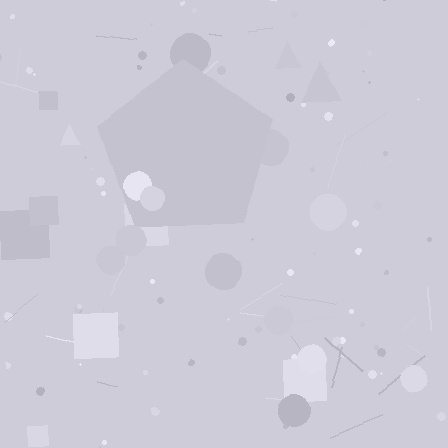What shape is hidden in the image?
A pentagon is hidden in the image.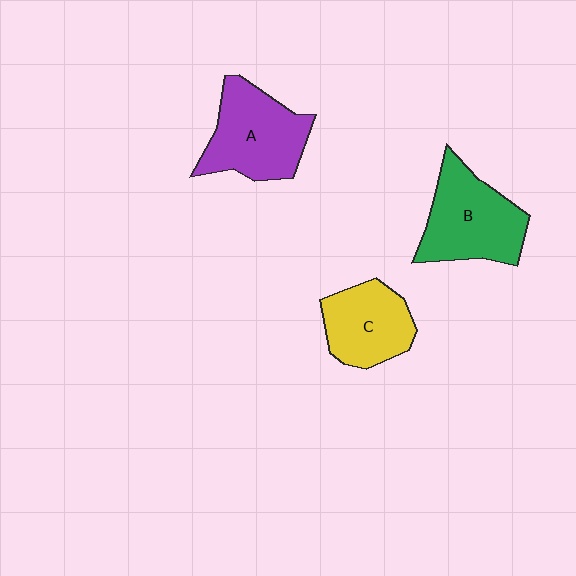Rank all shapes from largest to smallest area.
From largest to smallest: B (green), A (purple), C (yellow).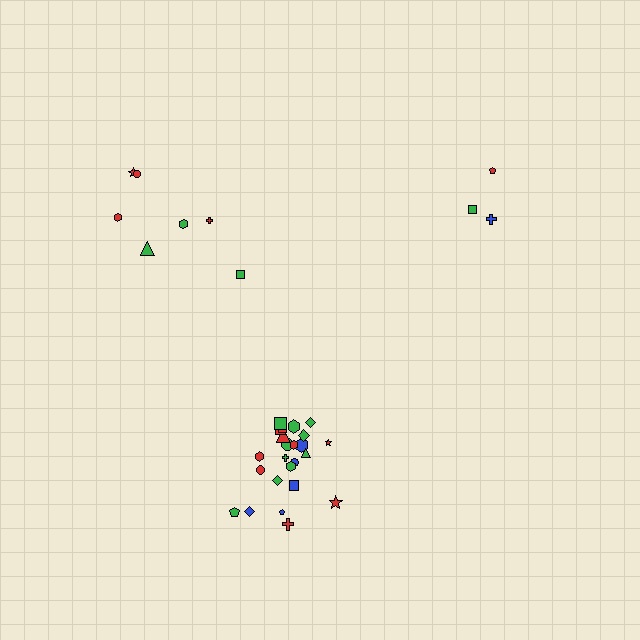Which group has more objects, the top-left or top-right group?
The top-left group.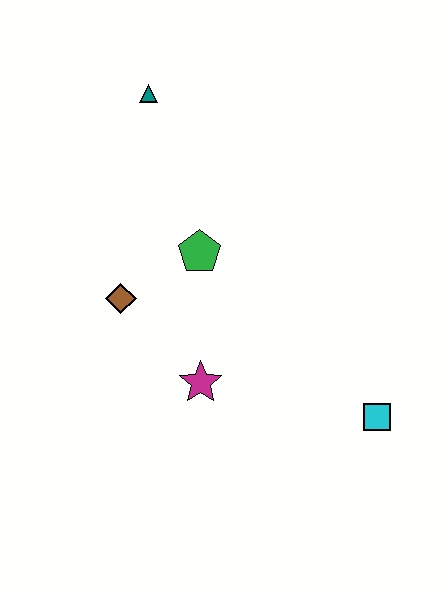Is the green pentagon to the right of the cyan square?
No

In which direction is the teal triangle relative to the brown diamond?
The teal triangle is above the brown diamond.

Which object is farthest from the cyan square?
The teal triangle is farthest from the cyan square.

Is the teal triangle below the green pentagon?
No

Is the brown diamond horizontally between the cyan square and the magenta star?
No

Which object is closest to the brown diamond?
The green pentagon is closest to the brown diamond.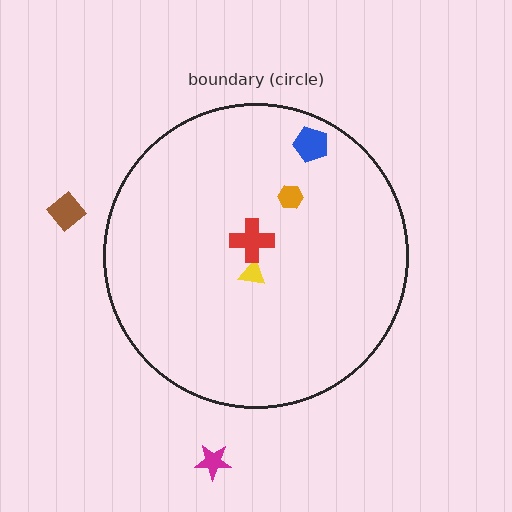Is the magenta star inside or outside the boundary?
Outside.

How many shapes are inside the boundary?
4 inside, 2 outside.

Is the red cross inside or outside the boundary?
Inside.